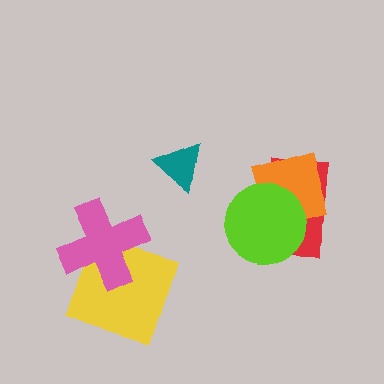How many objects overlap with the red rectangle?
2 objects overlap with the red rectangle.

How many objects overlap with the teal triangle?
0 objects overlap with the teal triangle.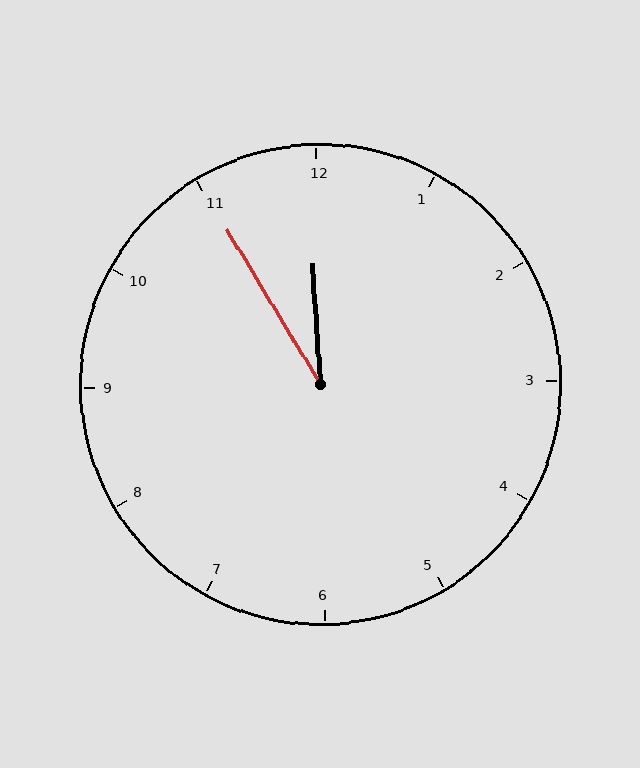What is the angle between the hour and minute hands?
Approximately 28 degrees.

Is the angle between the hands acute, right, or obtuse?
It is acute.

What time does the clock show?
11:55.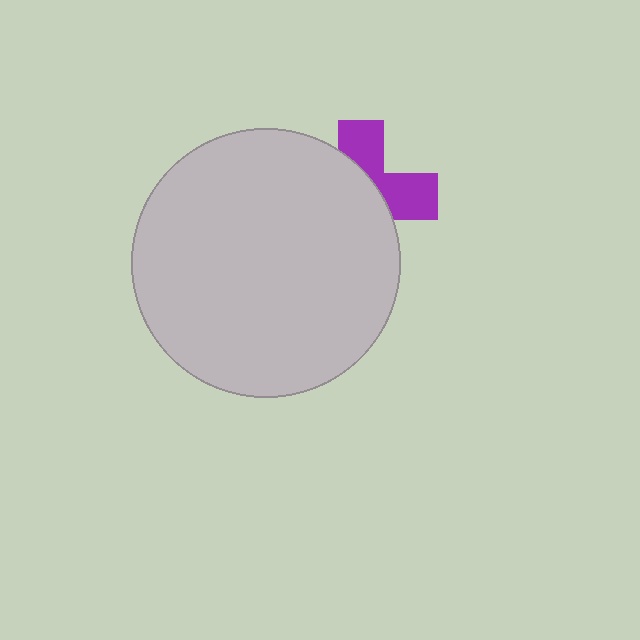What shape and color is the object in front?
The object in front is a light gray circle.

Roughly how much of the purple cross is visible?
A small part of it is visible (roughly 38%).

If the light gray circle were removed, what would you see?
You would see the complete purple cross.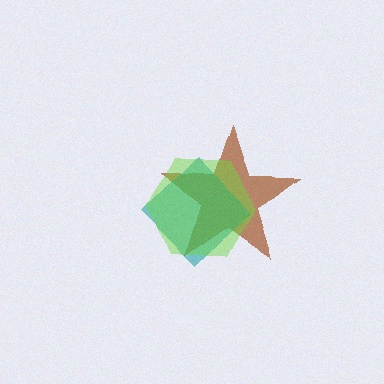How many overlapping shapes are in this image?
There are 3 overlapping shapes in the image.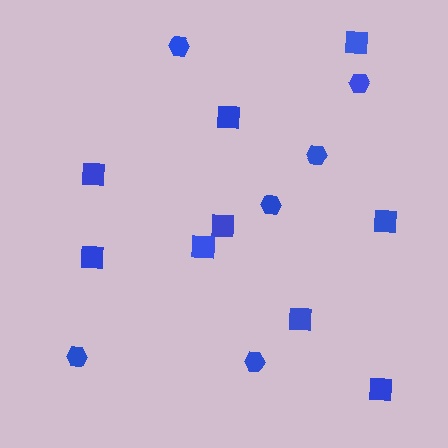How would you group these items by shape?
There are 2 groups: one group of hexagons (6) and one group of squares (9).